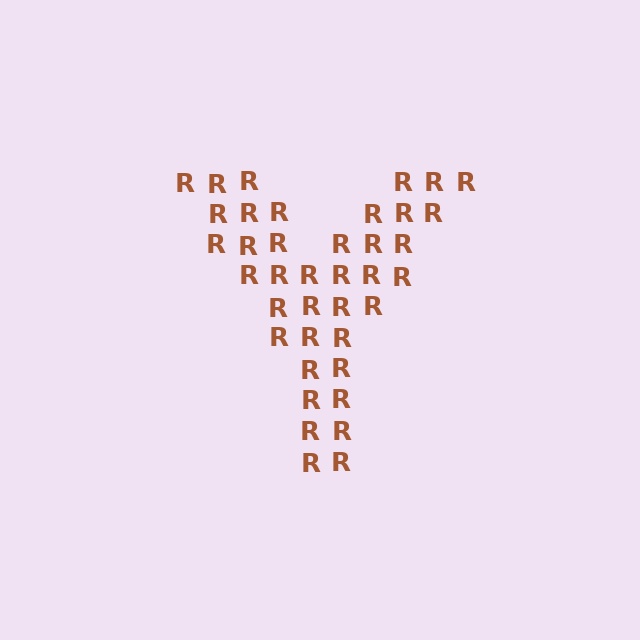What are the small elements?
The small elements are letter R's.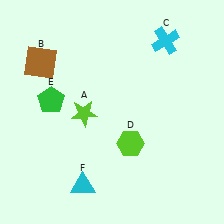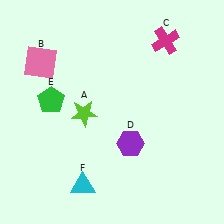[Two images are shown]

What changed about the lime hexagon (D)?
In Image 1, D is lime. In Image 2, it changed to purple.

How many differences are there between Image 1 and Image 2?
There are 3 differences between the two images.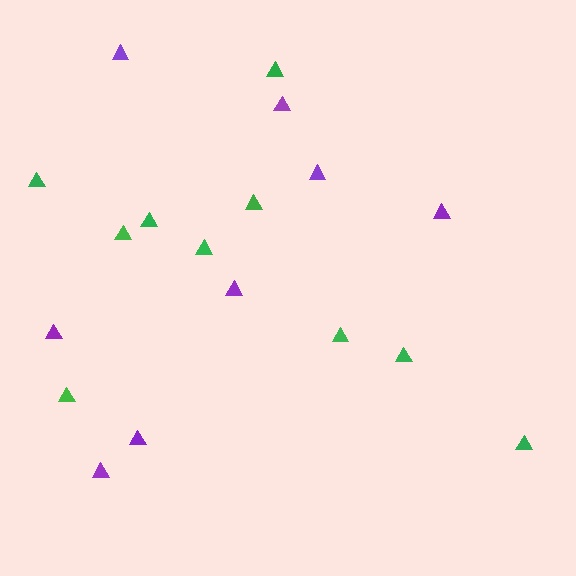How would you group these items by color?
There are 2 groups: one group of purple triangles (8) and one group of green triangles (10).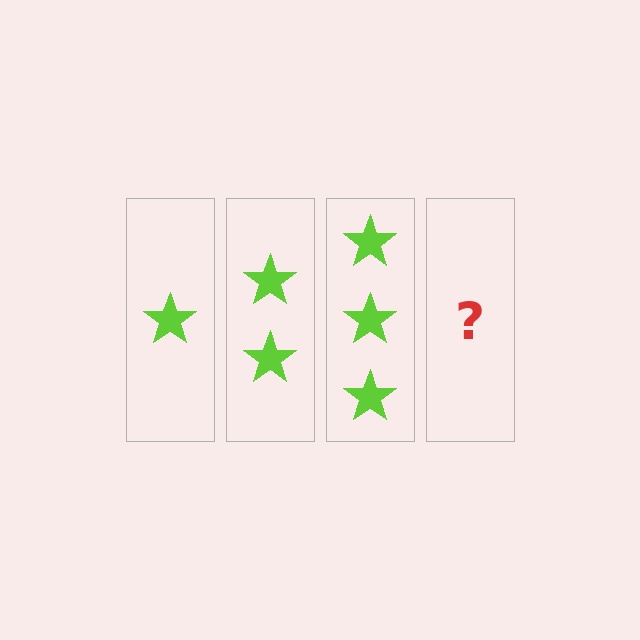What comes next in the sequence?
The next element should be 4 stars.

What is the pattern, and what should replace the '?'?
The pattern is that each step adds one more star. The '?' should be 4 stars.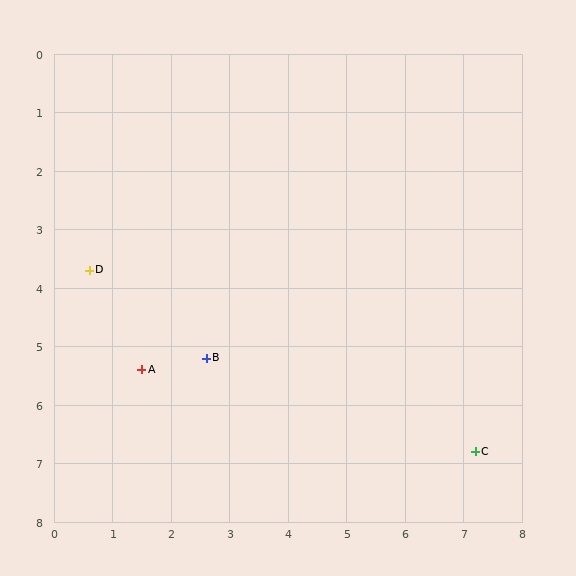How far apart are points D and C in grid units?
Points D and C are about 7.3 grid units apart.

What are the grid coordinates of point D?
Point D is at approximately (0.6, 3.7).